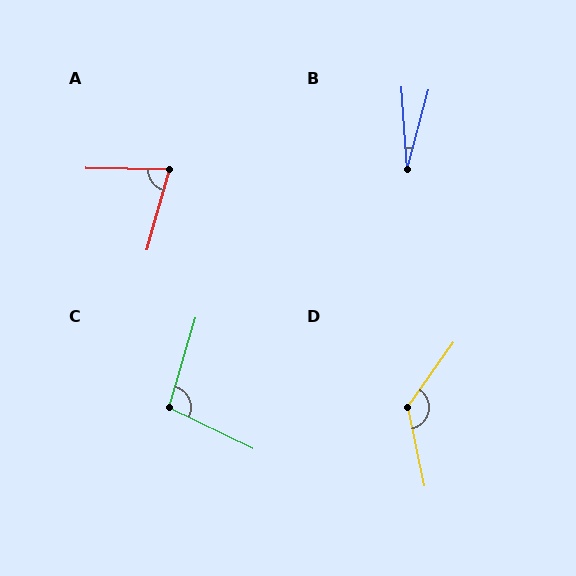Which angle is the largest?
D, at approximately 133 degrees.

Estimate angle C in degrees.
Approximately 99 degrees.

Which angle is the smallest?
B, at approximately 19 degrees.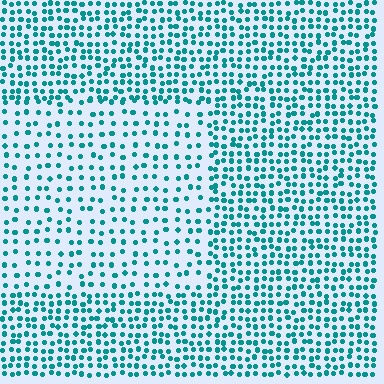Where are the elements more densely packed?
The elements are more densely packed outside the rectangle boundary.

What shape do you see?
I see a rectangle.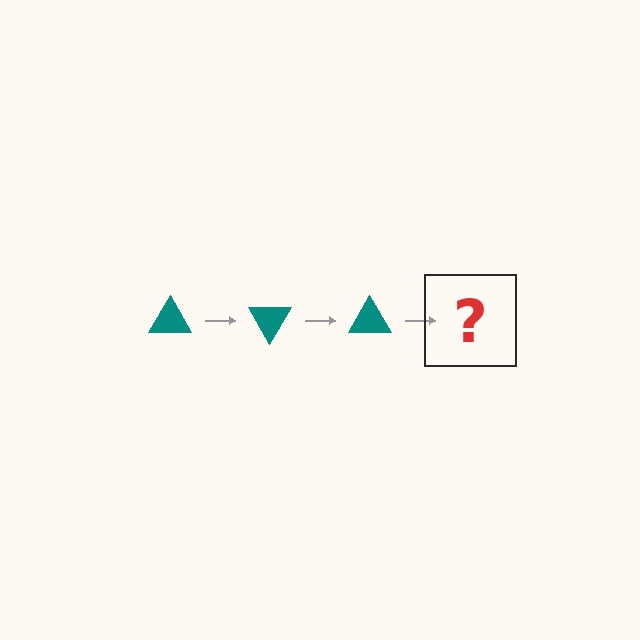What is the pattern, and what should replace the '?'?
The pattern is that the triangle rotates 60 degrees each step. The '?' should be a teal triangle rotated 180 degrees.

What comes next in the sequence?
The next element should be a teal triangle rotated 180 degrees.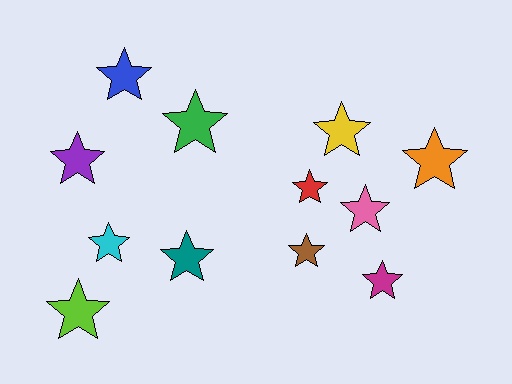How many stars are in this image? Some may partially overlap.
There are 12 stars.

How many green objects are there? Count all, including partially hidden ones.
There is 1 green object.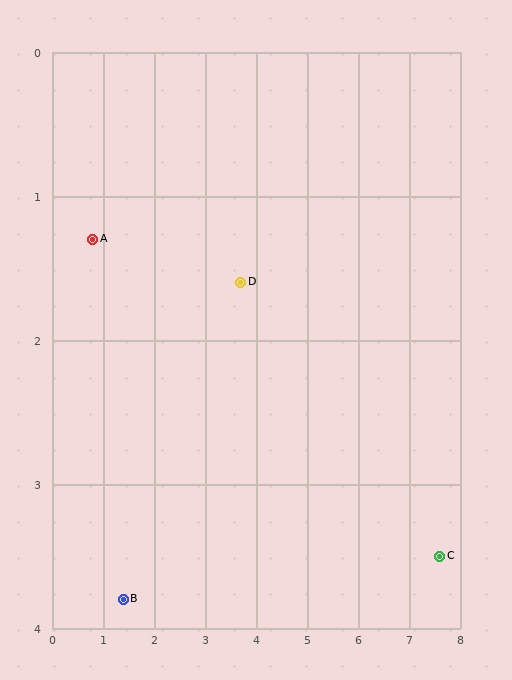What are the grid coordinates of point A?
Point A is at approximately (0.8, 1.3).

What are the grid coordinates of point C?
Point C is at approximately (7.6, 3.5).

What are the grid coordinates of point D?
Point D is at approximately (3.7, 1.6).